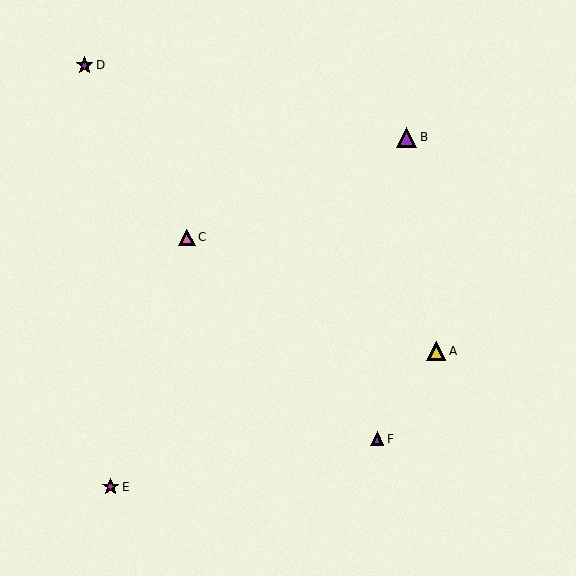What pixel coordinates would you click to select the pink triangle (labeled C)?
Click at (187, 237) to select the pink triangle C.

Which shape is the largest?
The purple triangle (labeled B) is the largest.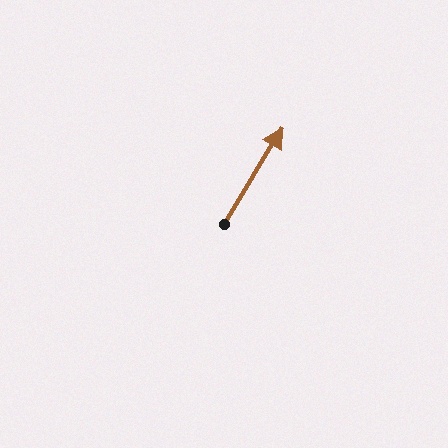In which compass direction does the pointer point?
Northeast.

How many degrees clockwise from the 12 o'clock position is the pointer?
Approximately 31 degrees.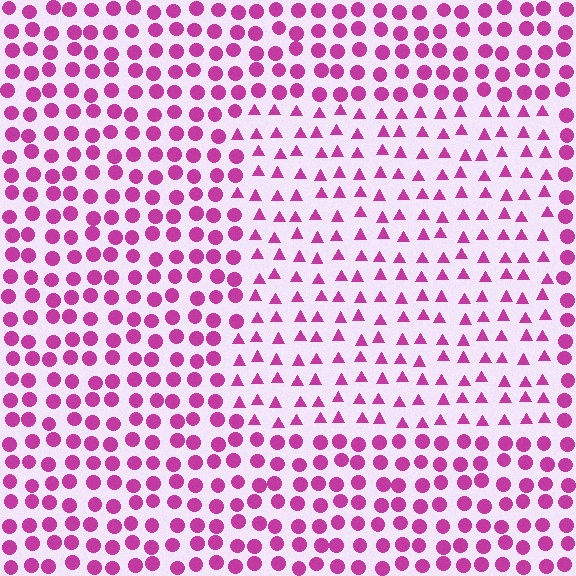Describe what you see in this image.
The image is filled with small magenta elements arranged in a uniform grid. A rectangle-shaped region contains triangles, while the surrounding area contains circles. The boundary is defined purely by the change in element shape.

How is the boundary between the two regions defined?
The boundary is defined by a change in element shape: triangles inside vs. circles outside. All elements share the same color and spacing.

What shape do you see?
I see a rectangle.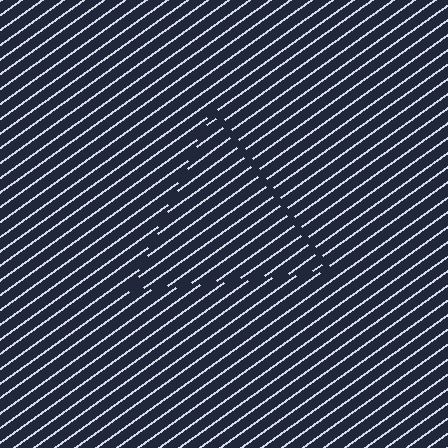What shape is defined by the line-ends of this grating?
An illusory triangle. The interior of the shape contains the same grating, shifted by half a period — the contour is defined by the phase discontinuity where line-ends from the inner and outer gratings abut.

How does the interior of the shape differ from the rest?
The interior of the shape contains the same grating, shifted by half a period — the contour is defined by the phase discontinuity where line-ends from the inner and outer gratings abut.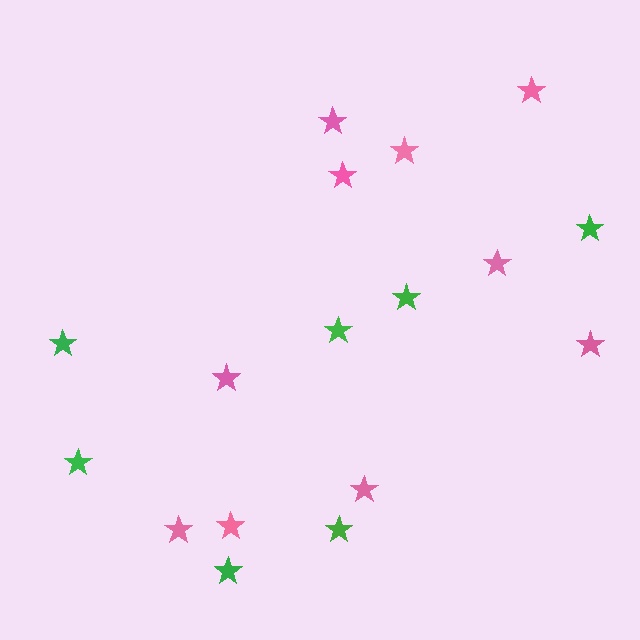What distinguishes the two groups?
There are 2 groups: one group of pink stars (10) and one group of green stars (7).